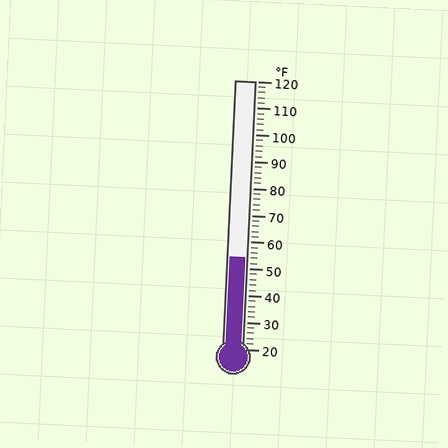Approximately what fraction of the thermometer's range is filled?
The thermometer is filled to approximately 35% of its range.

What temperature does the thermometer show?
The thermometer shows approximately 54°F.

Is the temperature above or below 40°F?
The temperature is above 40°F.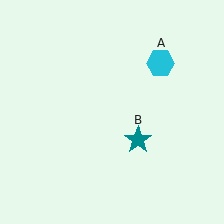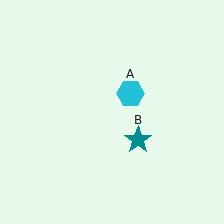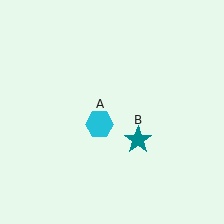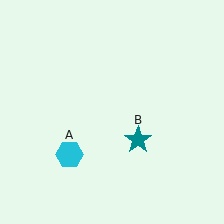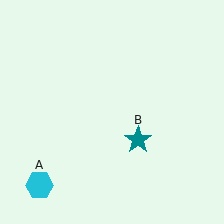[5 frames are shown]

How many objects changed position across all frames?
1 object changed position: cyan hexagon (object A).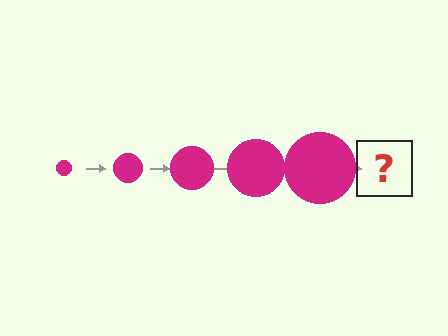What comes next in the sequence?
The next element should be a magenta circle, larger than the previous one.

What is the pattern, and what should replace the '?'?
The pattern is that the circle gets progressively larger each step. The '?' should be a magenta circle, larger than the previous one.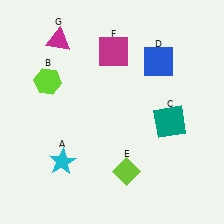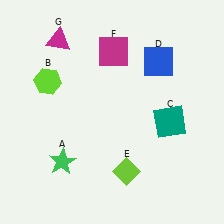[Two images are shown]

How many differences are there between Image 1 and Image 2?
There is 1 difference between the two images.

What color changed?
The star (A) changed from cyan in Image 1 to green in Image 2.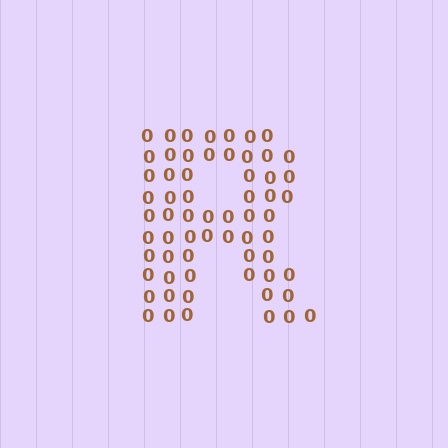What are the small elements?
The small elements are digit 0's.